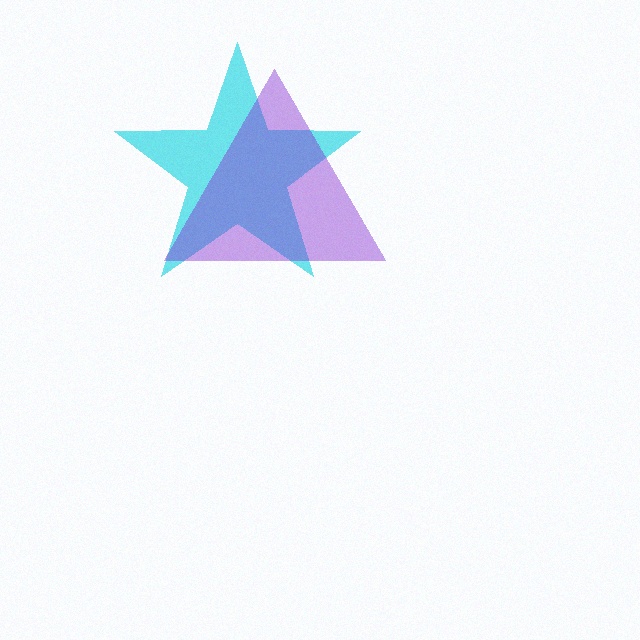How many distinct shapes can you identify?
There are 2 distinct shapes: a cyan star, a purple triangle.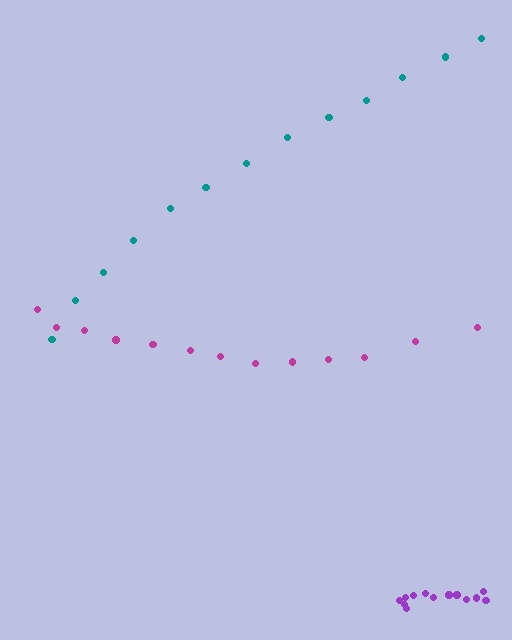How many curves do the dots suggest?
There are 3 distinct paths.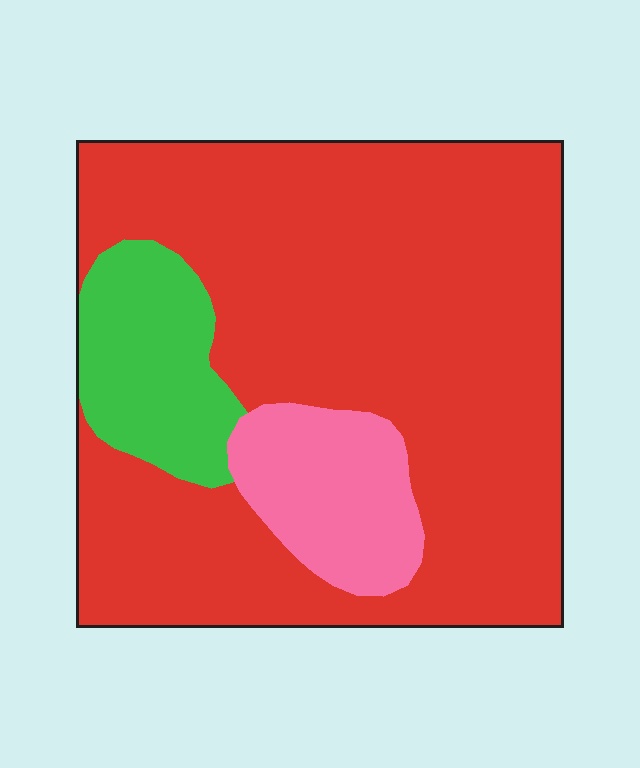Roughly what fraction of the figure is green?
Green covers about 10% of the figure.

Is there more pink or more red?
Red.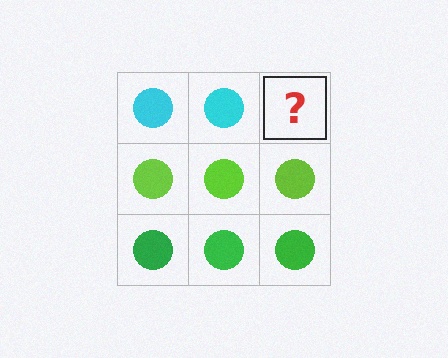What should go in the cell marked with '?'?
The missing cell should contain a cyan circle.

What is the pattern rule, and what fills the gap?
The rule is that each row has a consistent color. The gap should be filled with a cyan circle.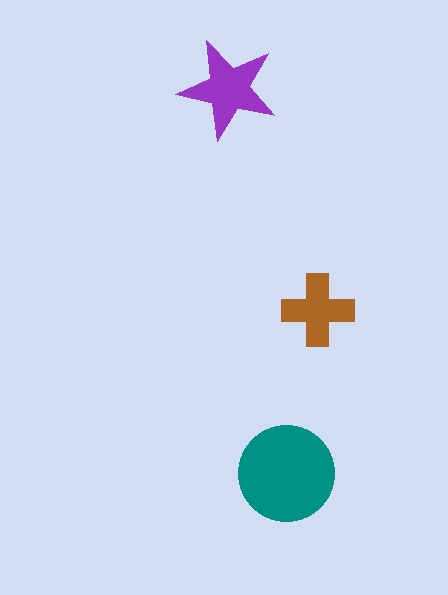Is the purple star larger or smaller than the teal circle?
Smaller.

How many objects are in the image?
There are 3 objects in the image.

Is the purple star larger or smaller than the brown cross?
Larger.